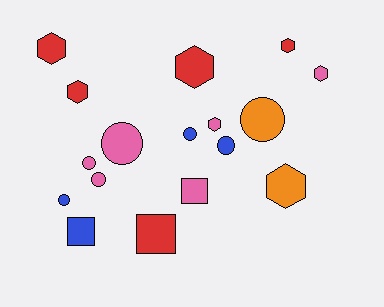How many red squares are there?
There is 1 red square.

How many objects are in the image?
There are 17 objects.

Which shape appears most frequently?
Hexagon, with 7 objects.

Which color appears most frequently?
Pink, with 6 objects.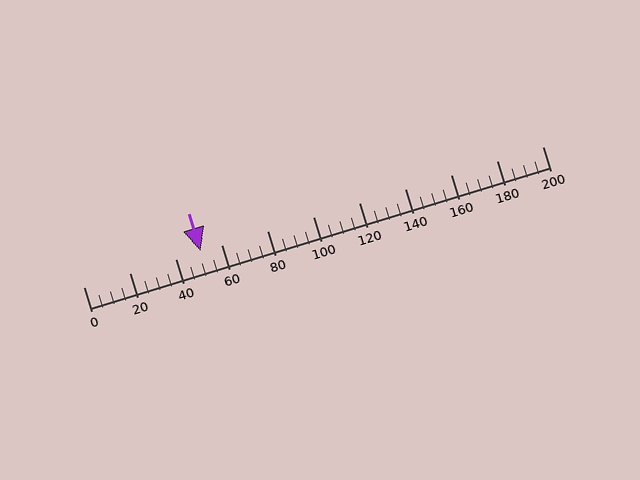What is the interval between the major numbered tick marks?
The major tick marks are spaced 20 units apart.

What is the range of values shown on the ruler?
The ruler shows values from 0 to 200.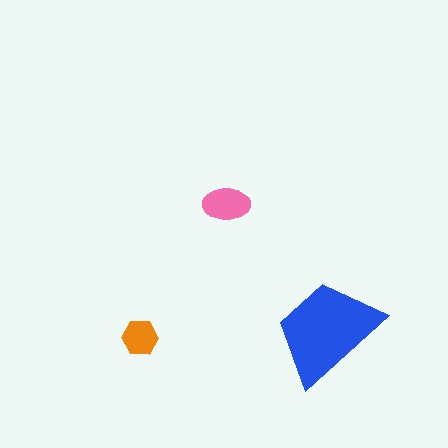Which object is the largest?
The blue trapezoid.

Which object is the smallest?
The orange hexagon.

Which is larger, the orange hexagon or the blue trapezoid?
The blue trapezoid.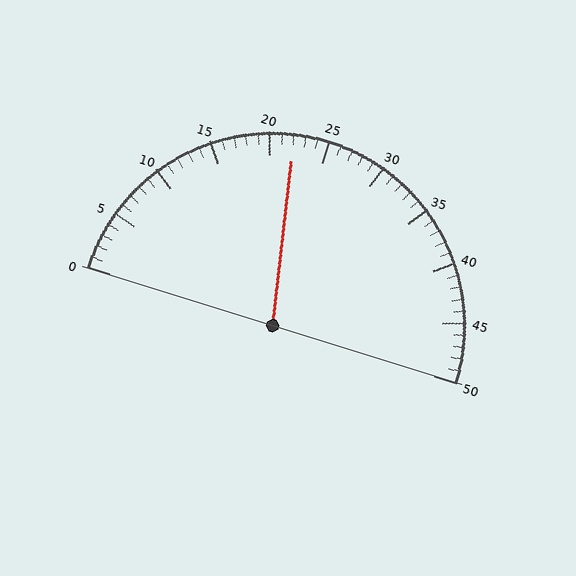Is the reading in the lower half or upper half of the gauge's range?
The reading is in the lower half of the range (0 to 50).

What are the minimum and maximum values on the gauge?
The gauge ranges from 0 to 50.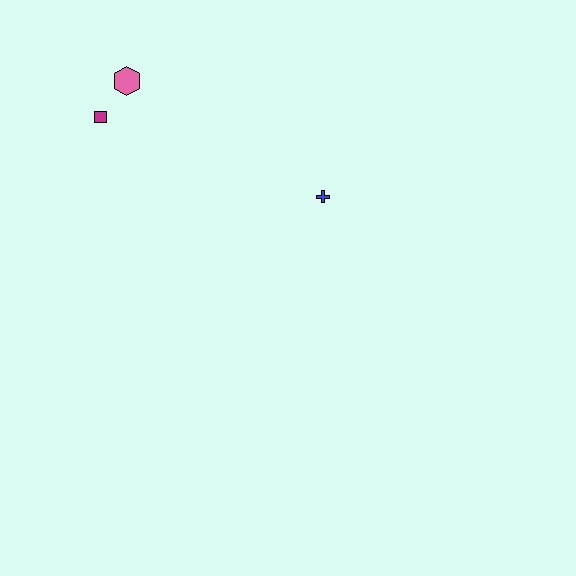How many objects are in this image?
There are 3 objects.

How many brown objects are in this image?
There are no brown objects.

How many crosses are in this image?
There is 1 cross.